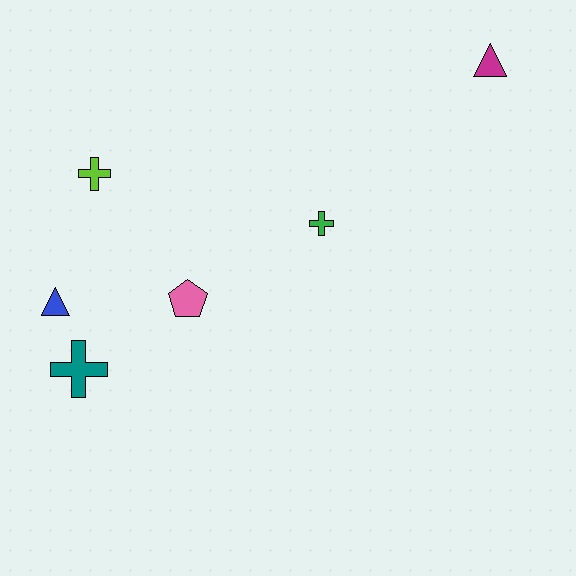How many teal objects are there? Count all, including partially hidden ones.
There is 1 teal object.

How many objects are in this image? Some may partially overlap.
There are 6 objects.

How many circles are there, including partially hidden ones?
There are no circles.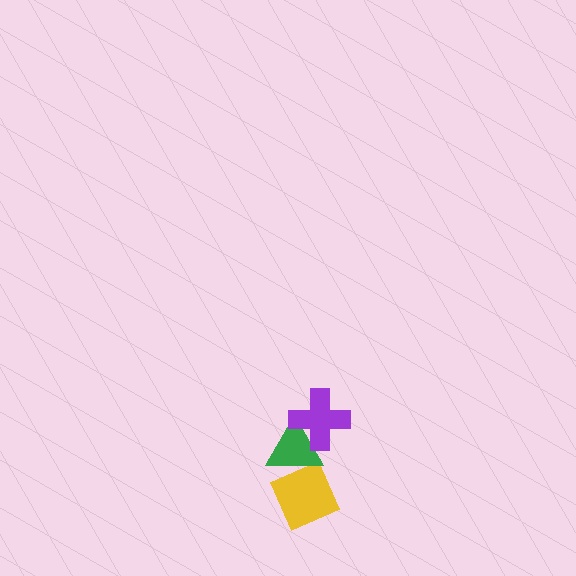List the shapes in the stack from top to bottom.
From top to bottom: the purple cross, the green triangle, the yellow diamond.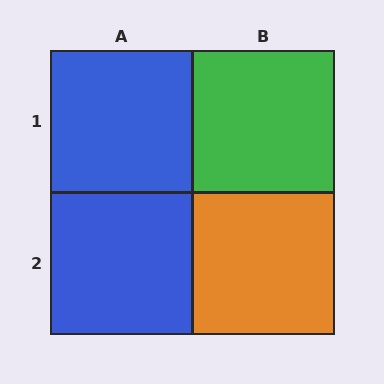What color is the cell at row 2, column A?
Blue.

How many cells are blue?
2 cells are blue.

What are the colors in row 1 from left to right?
Blue, green.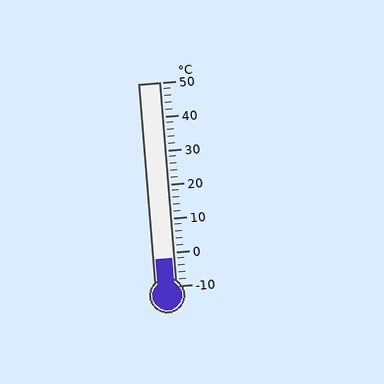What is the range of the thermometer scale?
The thermometer scale ranges from -10°C to 50°C.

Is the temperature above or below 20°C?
The temperature is below 20°C.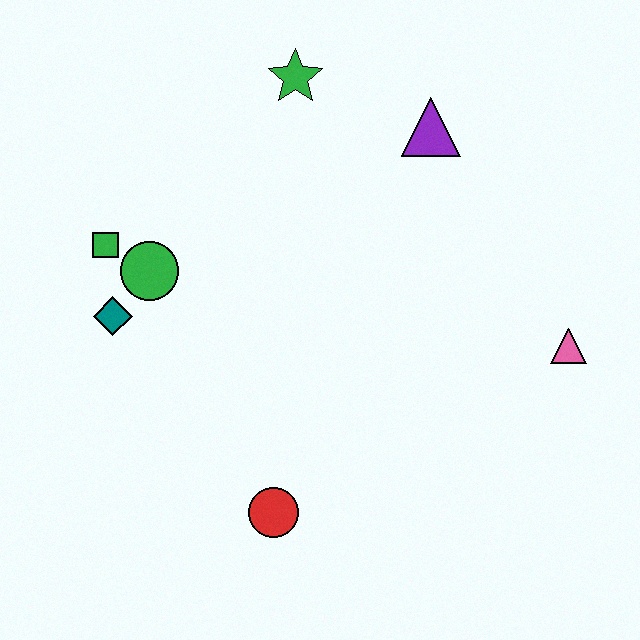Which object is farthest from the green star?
The red circle is farthest from the green star.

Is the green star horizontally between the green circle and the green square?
No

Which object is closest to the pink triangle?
The purple triangle is closest to the pink triangle.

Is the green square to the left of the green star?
Yes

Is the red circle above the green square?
No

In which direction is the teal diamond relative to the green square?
The teal diamond is below the green square.